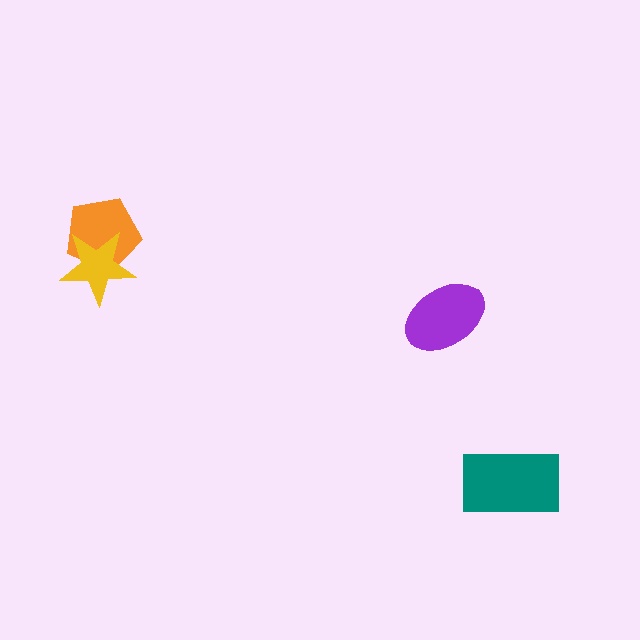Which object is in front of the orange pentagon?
The yellow star is in front of the orange pentagon.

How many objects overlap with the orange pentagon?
1 object overlaps with the orange pentagon.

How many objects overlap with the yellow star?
1 object overlaps with the yellow star.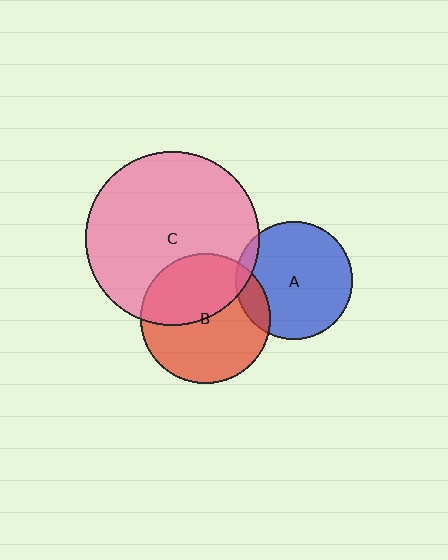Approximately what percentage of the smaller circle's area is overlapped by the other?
Approximately 5%.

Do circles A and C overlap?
Yes.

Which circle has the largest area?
Circle C (pink).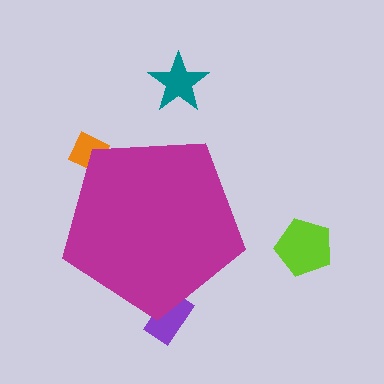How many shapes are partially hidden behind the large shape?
2 shapes are partially hidden.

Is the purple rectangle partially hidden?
Yes, the purple rectangle is partially hidden behind the magenta pentagon.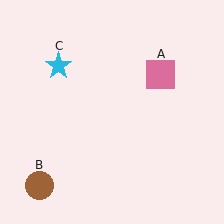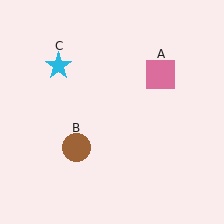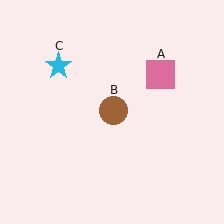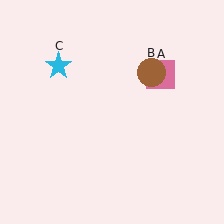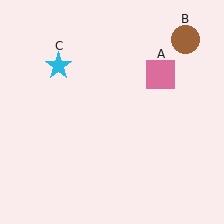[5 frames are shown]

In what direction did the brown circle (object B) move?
The brown circle (object B) moved up and to the right.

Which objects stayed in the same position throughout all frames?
Pink square (object A) and cyan star (object C) remained stationary.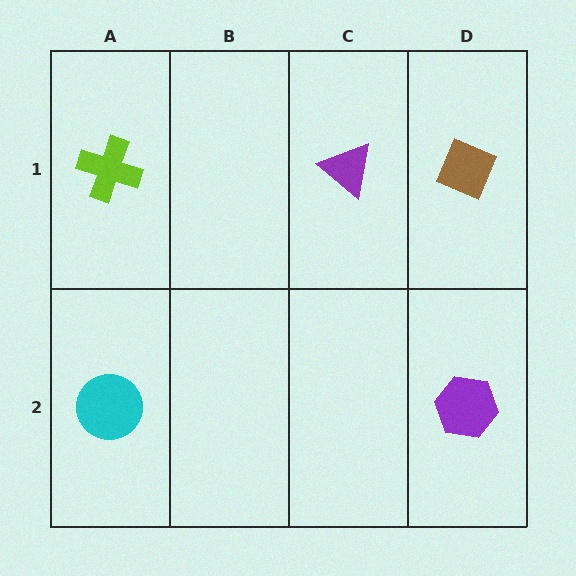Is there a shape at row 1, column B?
No, that cell is empty.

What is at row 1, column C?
A purple triangle.